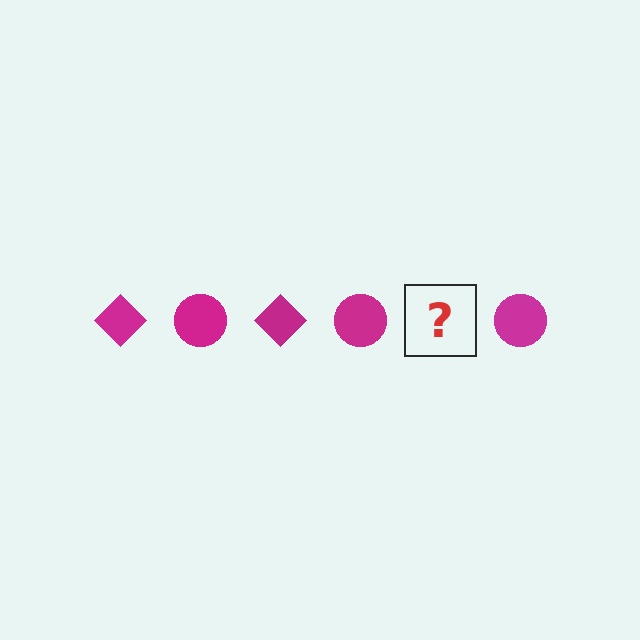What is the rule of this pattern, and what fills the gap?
The rule is that the pattern cycles through diamond, circle shapes in magenta. The gap should be filled with a magenta diamond.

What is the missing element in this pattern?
The missing element is a magenta diamond.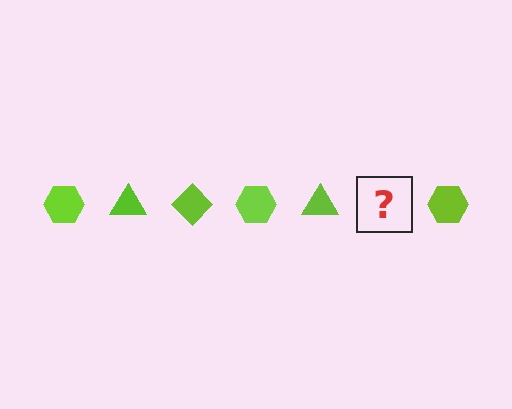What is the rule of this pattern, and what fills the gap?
The rule is that the pattern cycles through hexagon, triangle, diamond shapes in lime. The gap should be filled with a lime diamond.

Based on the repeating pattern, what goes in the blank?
The blank should be a lime diamond.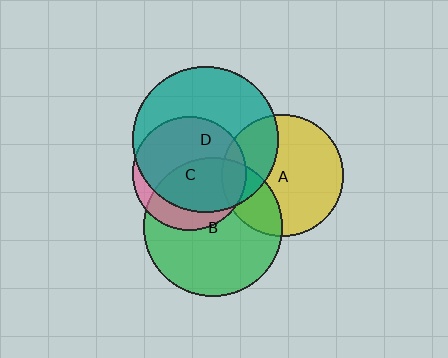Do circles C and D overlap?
Yes.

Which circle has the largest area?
Circle D (teal).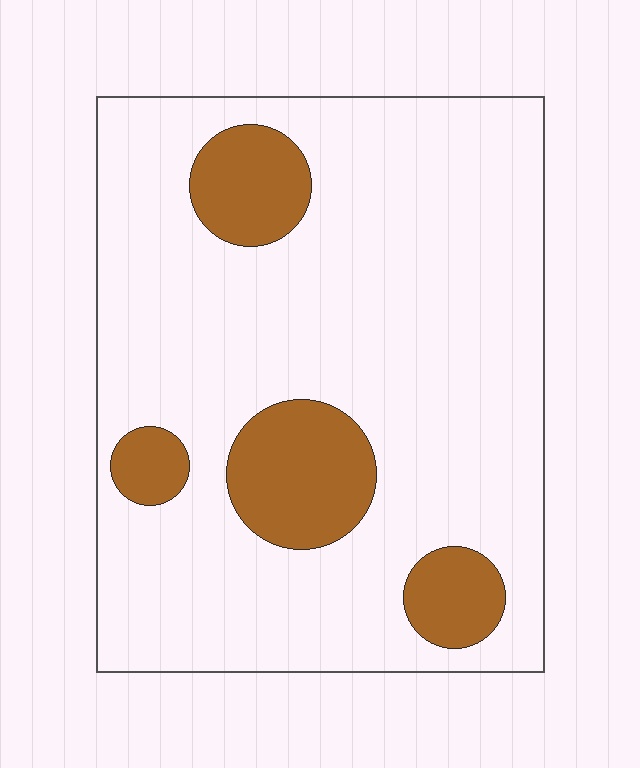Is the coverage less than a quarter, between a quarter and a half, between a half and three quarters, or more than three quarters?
Less than a quarter.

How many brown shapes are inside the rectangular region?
4.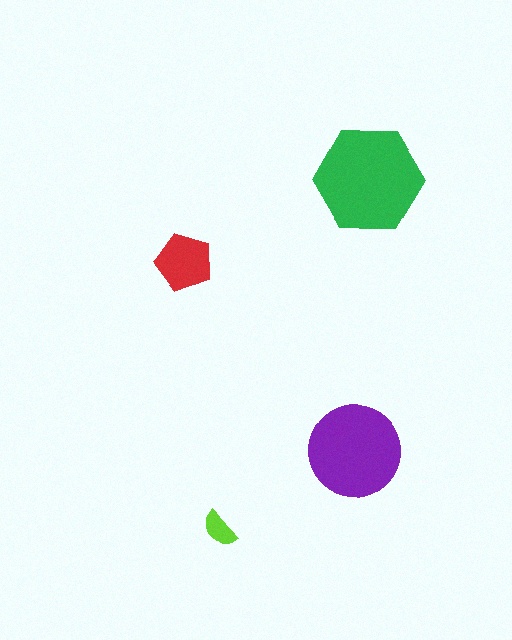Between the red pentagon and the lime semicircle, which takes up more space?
The red pentagon.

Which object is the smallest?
The lime semicircle.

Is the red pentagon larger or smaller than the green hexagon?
Smaller.